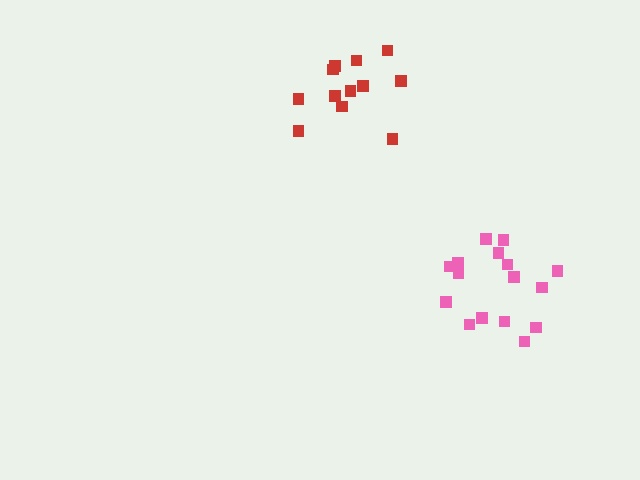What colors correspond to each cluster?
The clusters are colored: pink, red.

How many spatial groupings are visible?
There are 2 spatial groupings.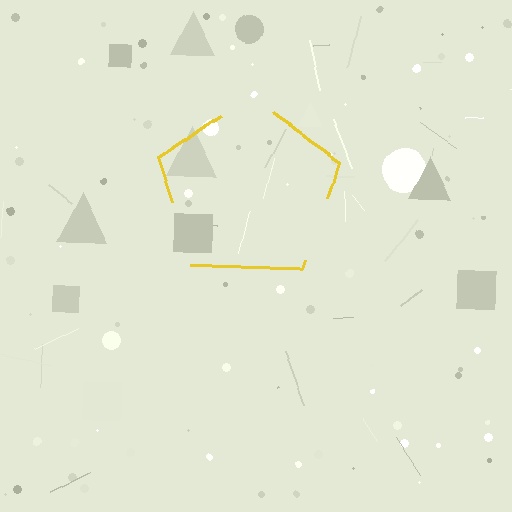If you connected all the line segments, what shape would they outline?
They would outline a pentagon.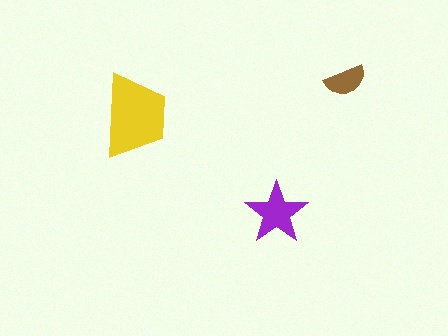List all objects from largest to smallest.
The yellow trapezoid, the purple star, the brown semicircle.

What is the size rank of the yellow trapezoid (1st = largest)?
1st.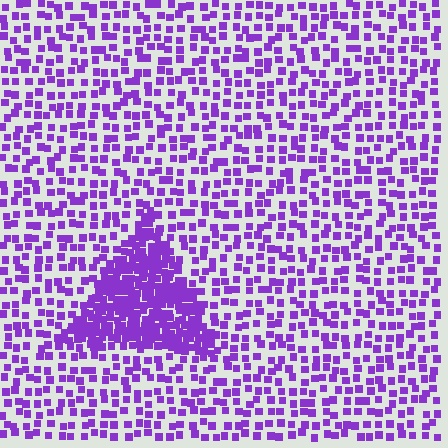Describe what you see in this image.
The image contains small purple elements arranged at two different densities. A triangle-shaped region is visible where the elements are more densely packed than the surrounding area.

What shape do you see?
I see a triangle.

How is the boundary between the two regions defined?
The boundary is defined by a change in element density (approximately 2.7x ratio). All elements are the same color, size, and shape.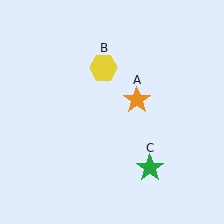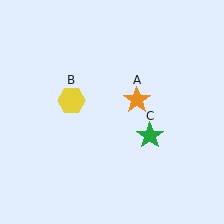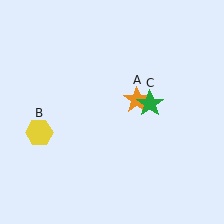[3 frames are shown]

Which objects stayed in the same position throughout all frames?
Orange star (object A) remained stationary.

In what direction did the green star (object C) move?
The green star (object C) moved up.